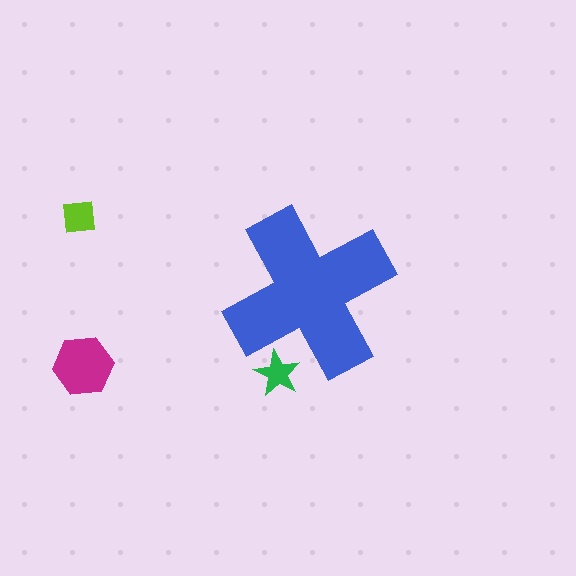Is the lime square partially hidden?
No, the lime square is fully visible.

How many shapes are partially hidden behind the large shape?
1 shape is partially hidden.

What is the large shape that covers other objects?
A blue cross.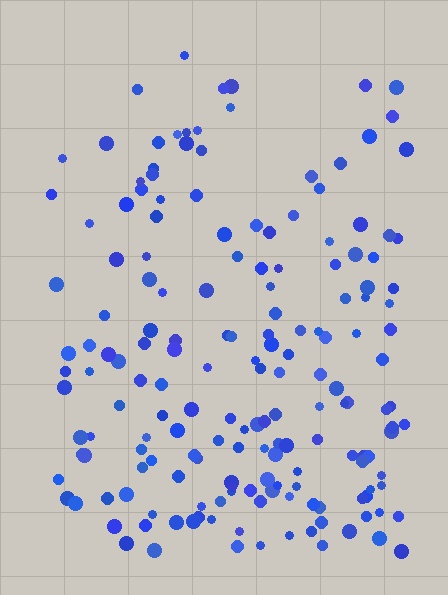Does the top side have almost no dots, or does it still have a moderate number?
Still a moderate number, just noticeably fewer than the bottom.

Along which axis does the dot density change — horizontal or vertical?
Vertical.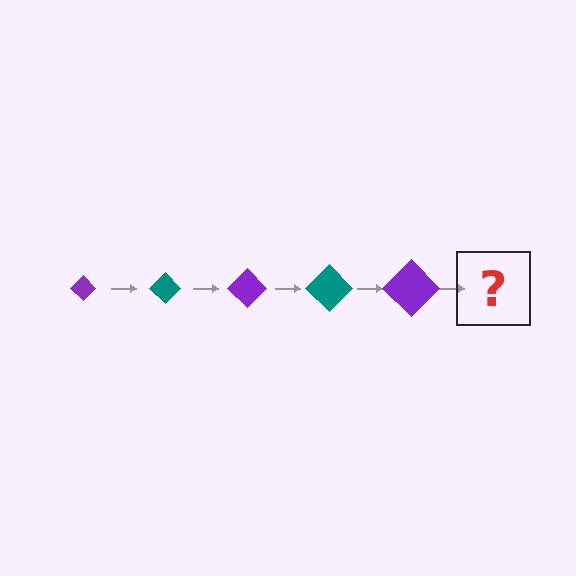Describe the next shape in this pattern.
It should be a teal diamond, larger than the previous one.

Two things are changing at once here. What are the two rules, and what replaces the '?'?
The two rules are that the diamond grows larger each step and the color cycles through purple and teal. The '?' should be a teal diamond, larger than the previous one.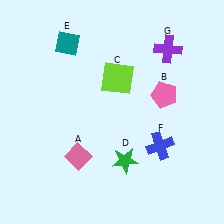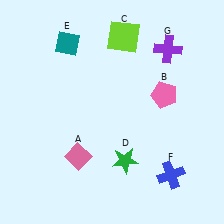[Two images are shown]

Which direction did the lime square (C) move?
The lime square (C) moved up.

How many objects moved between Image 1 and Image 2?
2 objects moved between the two images.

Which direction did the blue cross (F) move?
The blue cross (F) moved down.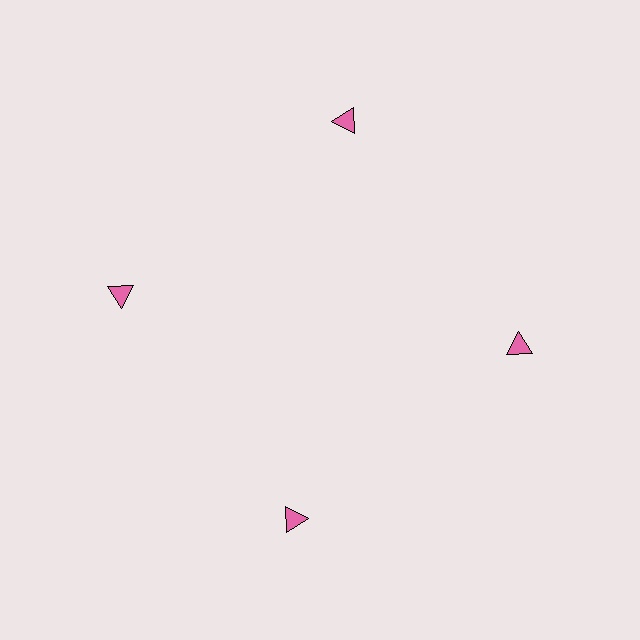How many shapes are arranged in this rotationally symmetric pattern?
There are 4 shapes, arranged in 4 groups of 1.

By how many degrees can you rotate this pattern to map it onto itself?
The pattern maps onto itself every 90 degrees of rotation.